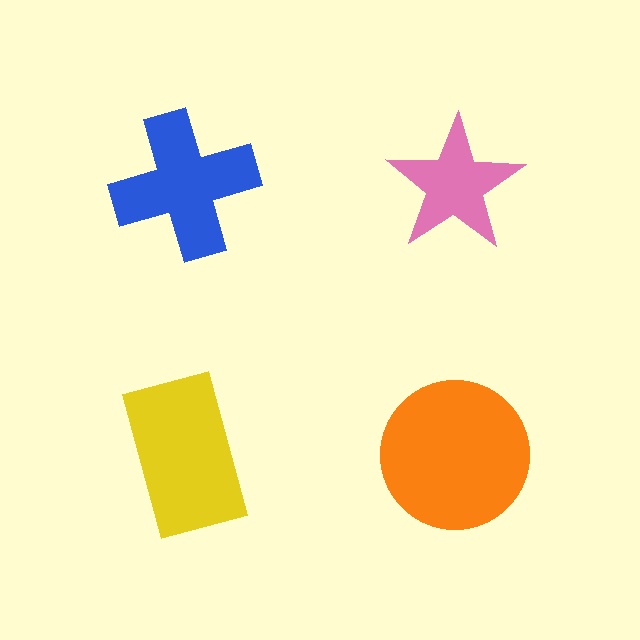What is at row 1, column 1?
A blue cross.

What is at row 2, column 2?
An orange circle.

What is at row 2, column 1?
A yellow rectangle.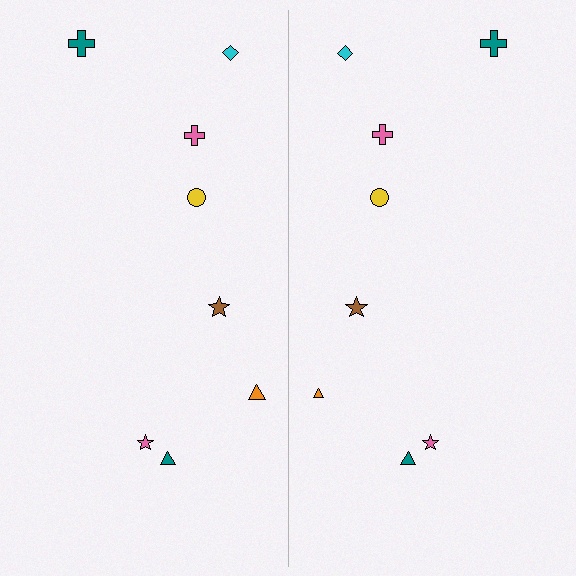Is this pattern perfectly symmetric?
No, the pattern is not perfectly symmetric. The orange triangle on the right side has a different size than its mirror counterpart.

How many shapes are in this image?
There are 16 shapes in this image.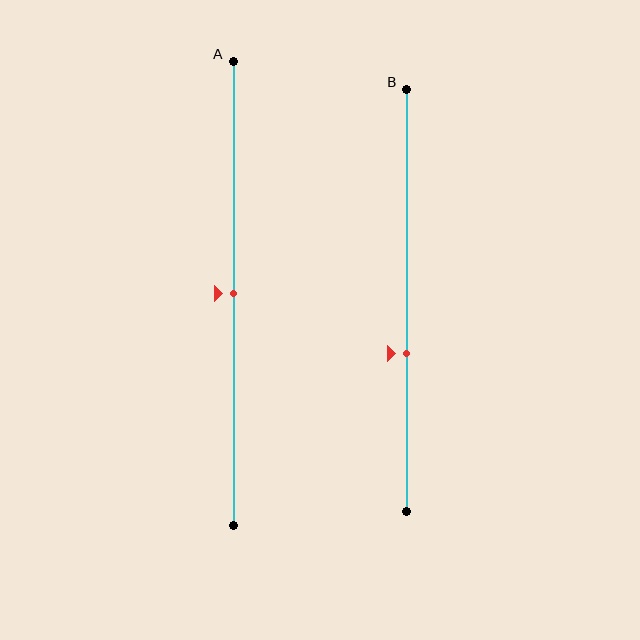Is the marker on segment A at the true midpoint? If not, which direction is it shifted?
Yes, the marker on segment A is at the true midpoint.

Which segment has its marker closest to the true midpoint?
Segment A has its marker closest to the true midpoint.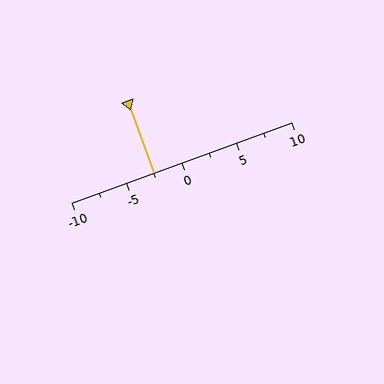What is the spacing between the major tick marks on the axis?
The major ticks are spaced 5 apart.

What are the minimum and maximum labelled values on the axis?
The axis runs from -10 to 10.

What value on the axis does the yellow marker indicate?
The marker indicates approximately -2.5.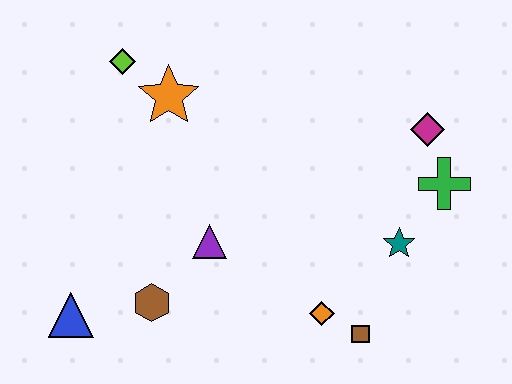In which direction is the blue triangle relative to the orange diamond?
The blue triangle is to the left of the orange diamond.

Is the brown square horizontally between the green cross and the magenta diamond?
No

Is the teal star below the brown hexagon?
No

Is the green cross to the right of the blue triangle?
Yes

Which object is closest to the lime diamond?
The orange star is closest to the lime diamond.